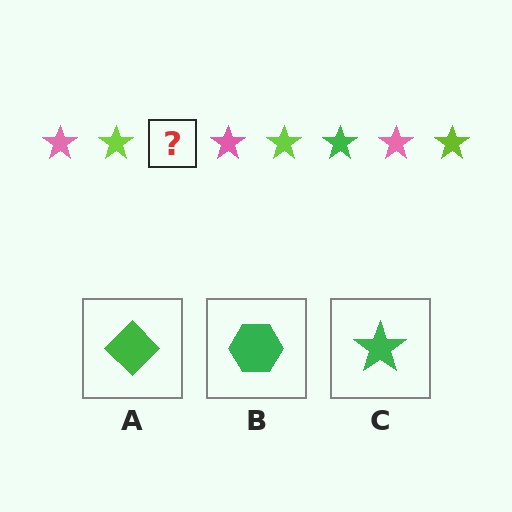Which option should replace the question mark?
Option C.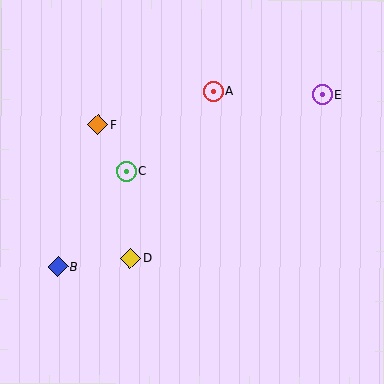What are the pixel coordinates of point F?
Point F is at (98, 125).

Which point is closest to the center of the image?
Point C at (126, 171) is closest to the center.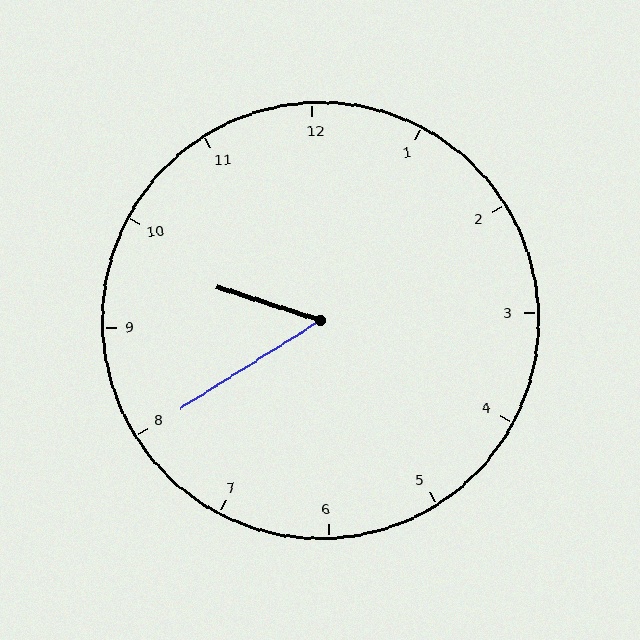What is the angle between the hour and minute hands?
Approximately 50 degrees.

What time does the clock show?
9:40.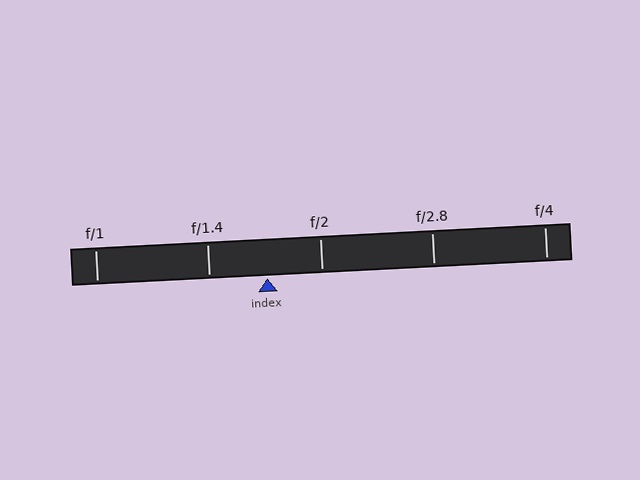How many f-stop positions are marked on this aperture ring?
There are 5 f-stop positions marked.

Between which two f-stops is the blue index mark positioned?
The index mark is between f/1.4 and f/2.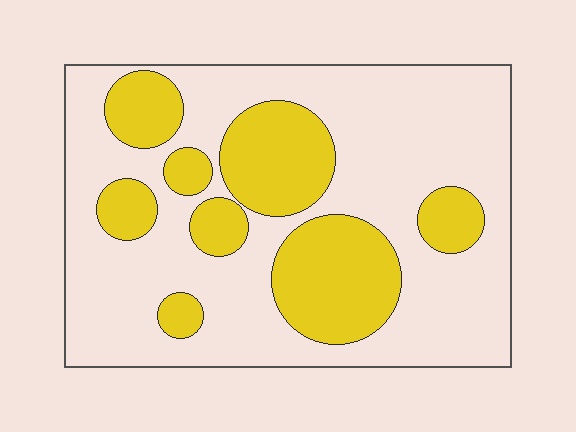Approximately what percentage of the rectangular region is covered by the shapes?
Approximately 30%.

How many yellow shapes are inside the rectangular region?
8.